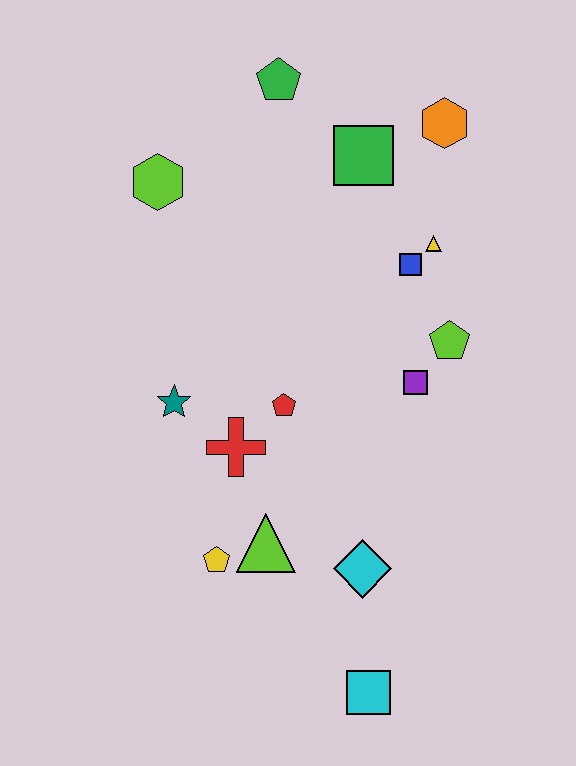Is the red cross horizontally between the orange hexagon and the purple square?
No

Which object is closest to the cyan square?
The cyan diamond is closest to the cyan square.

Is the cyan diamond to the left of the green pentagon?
No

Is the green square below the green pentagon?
Yes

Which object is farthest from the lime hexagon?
The cyan square is farthest from the lime hexagon.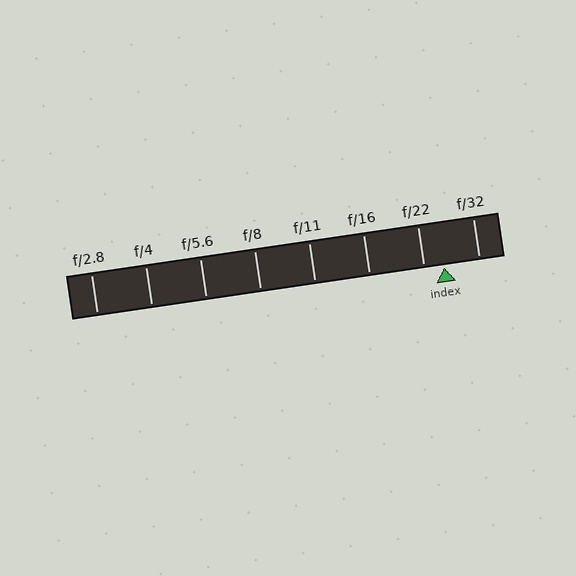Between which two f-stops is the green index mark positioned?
The index mark is between f/22 and f/32.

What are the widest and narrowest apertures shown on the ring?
The widest aperture shown is f/2.8 and the narrowest is f/32.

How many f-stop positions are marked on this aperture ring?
There are 8 f-stop positions marked.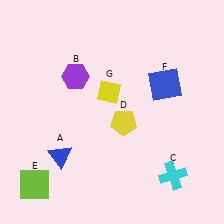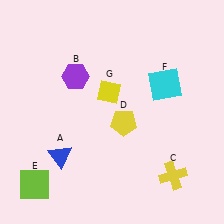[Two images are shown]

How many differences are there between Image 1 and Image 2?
There are 2 differences between the two images.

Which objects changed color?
C changed from cyan to yellow. F changed from blue to cyan.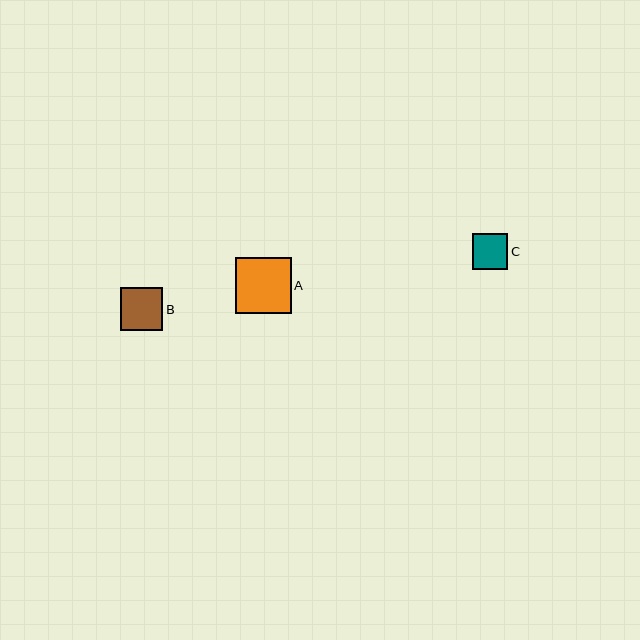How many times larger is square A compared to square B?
Square A is approximately 1.3 times the size of square B.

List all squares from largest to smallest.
From largest to smallest: A, B, C.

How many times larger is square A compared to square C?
Square A is approximately 1.6 times the size of square C.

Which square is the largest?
Square A is the largest with a size of approximately 56 pixels.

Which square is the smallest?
Square C is the smallest with a size of approximately 36 pixels.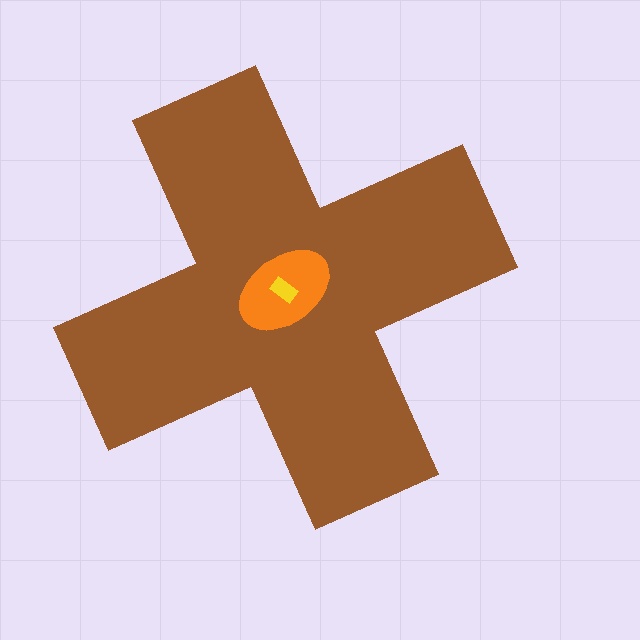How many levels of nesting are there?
3.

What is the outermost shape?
The brown cross.